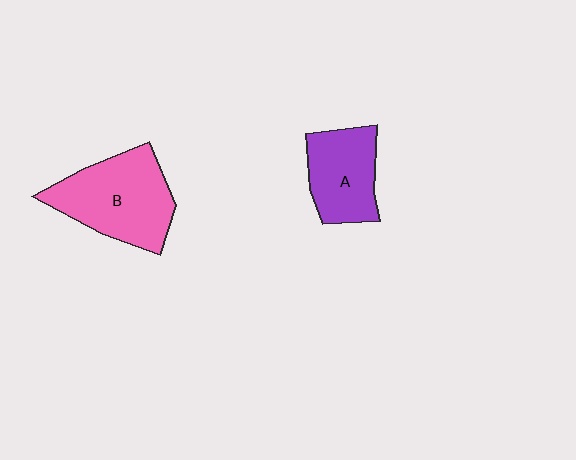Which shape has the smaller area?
Shape A (purple).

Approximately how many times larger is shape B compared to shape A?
Approximately 1.4 times.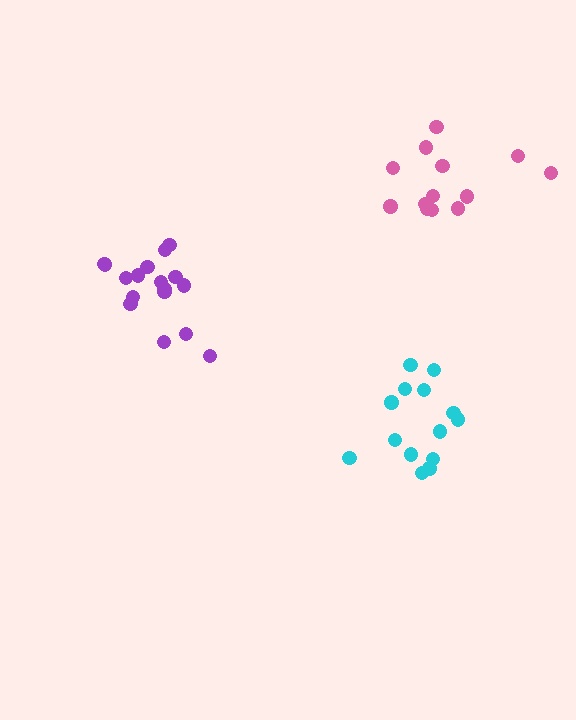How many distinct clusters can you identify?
There are 3 distinct clusters.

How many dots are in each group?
Group 1: 17 dots, Group 2: 13 dots, Group 3: 14 dots (44 total).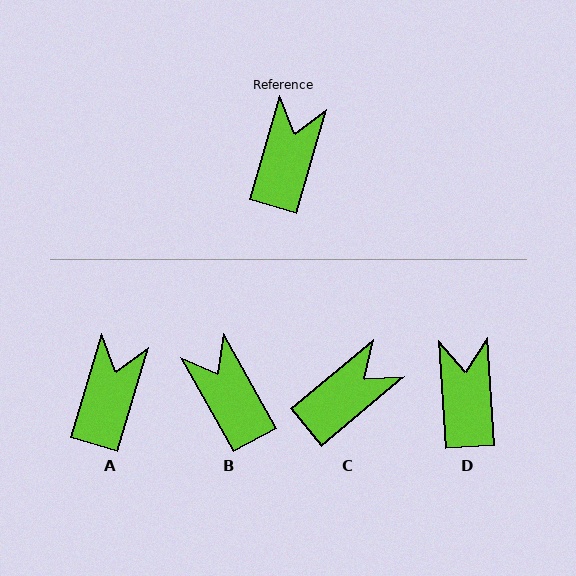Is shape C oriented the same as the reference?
No, it is off by about 34 degrees.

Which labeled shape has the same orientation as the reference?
A.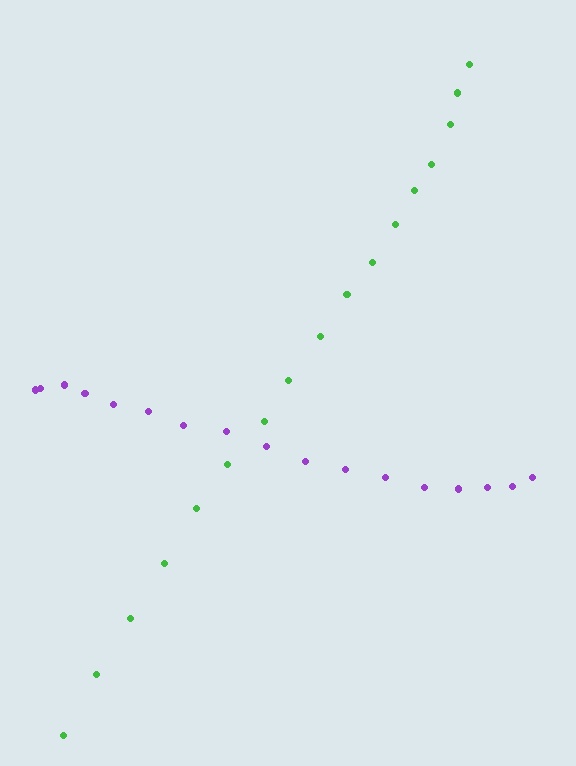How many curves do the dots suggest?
There are 2 distinct paths.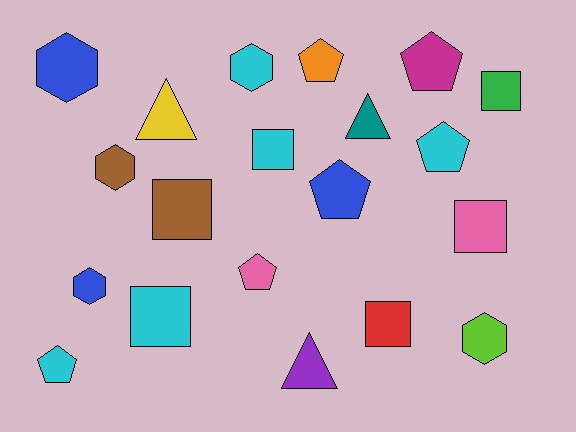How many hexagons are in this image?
There are 5 hexagons.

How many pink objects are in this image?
There are 2 pink objects.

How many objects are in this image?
There are 20 objects.